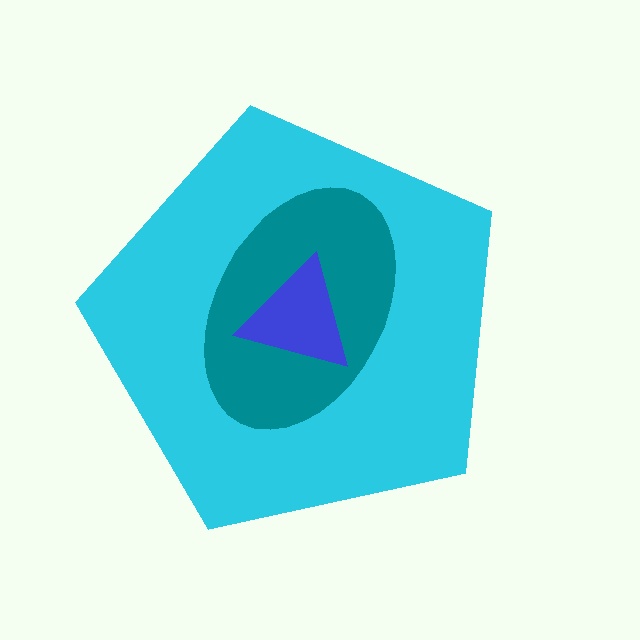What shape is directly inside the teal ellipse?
The blue triangle.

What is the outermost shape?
The cyan pentagon.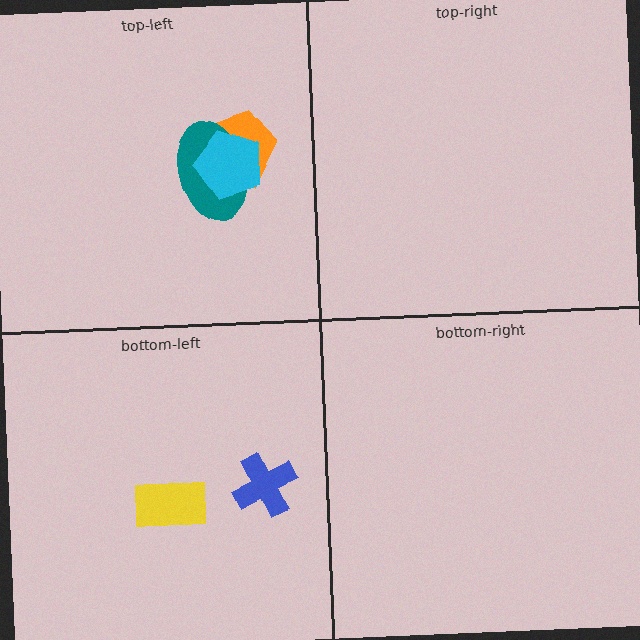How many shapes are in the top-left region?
3.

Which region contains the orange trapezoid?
The top-left region.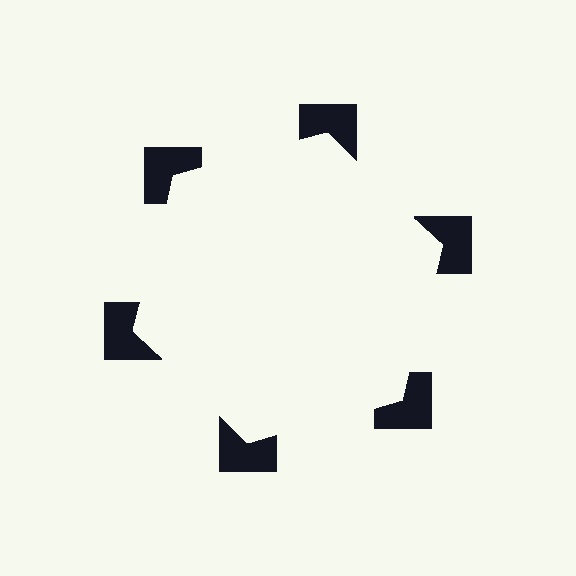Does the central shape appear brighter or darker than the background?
It typically appears slightly brighter than the background, even though no actual brightness change is drawn.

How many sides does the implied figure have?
6 sides.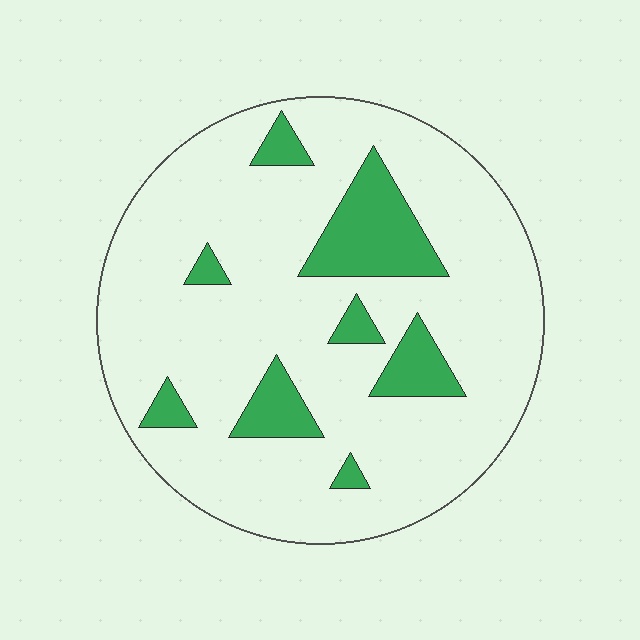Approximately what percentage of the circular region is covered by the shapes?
Approximately 15%.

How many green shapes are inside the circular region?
8.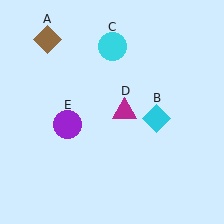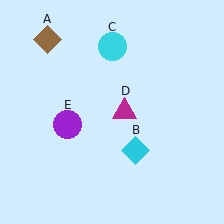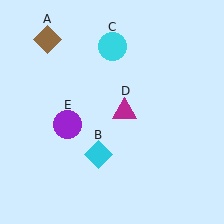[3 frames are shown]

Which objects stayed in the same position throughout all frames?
Brown diamond (object A) and cyan circle (object C) and magenta triangle (object D) and purple circle (object E) remained stationary.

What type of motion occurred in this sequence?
The cyan diamond (object B) rotated clockwise around the center of the scene.